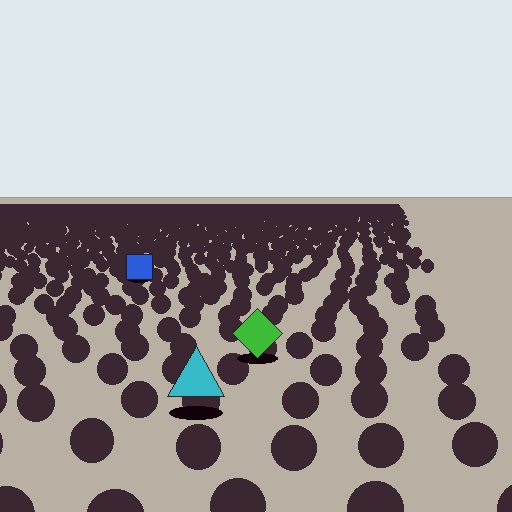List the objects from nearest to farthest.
From nearest to farthest: the cyan triangle, the green diamond, the blue square.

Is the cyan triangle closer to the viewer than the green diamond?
Yes. The cyan triangle is closer — you can tell from the texture gradient: the ground texture is coarser near it.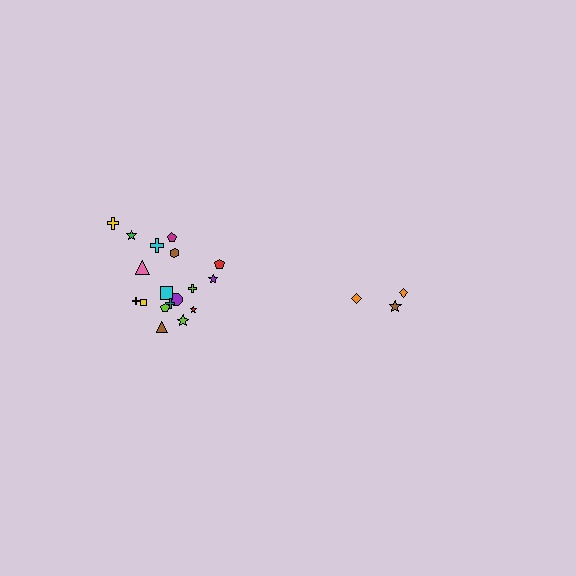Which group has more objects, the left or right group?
The left group.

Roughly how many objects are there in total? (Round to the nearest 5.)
Roughly 20 objects in total.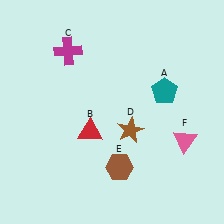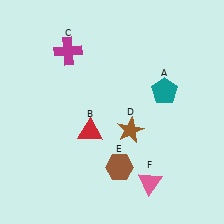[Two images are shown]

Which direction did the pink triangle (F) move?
The pink triangle (F) moved down.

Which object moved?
The pink triangle (F) moved down.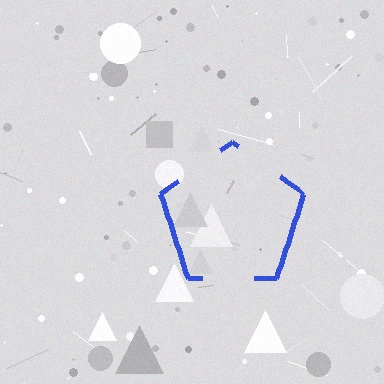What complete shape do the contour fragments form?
The contour fragments form a pentagon.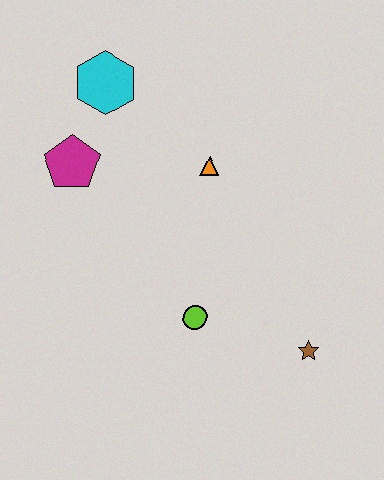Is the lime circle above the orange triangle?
No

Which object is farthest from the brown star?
The cyan hexagon is farthest from the brown star.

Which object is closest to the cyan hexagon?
The magenta pentagon is closest to the cyan hexagon.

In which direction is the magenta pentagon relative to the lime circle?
The magenta pentagon is above the lime circle.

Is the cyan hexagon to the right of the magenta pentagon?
Yes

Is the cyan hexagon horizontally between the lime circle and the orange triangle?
No